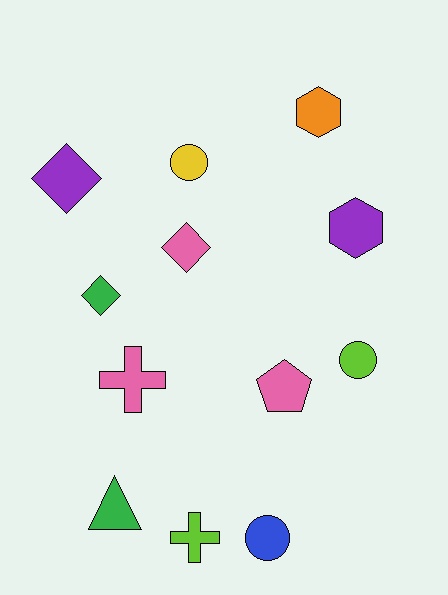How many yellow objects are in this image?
There is 1 yellow object.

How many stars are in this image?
There are no stars.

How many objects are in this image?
There are 12 objects.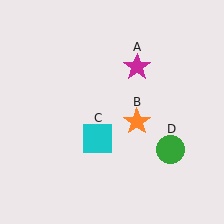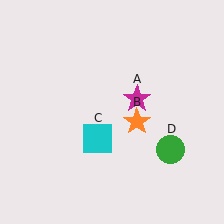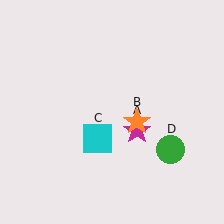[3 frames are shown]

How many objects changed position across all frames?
1 object changed position: magenta star (object A).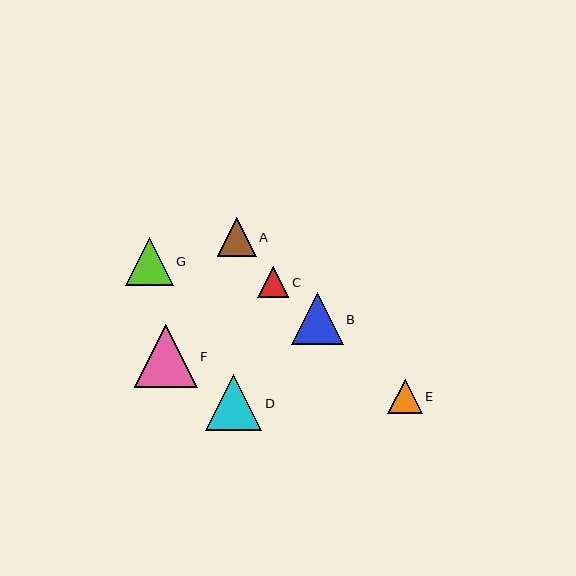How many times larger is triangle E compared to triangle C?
Triangle E is approximately 1.1 times the size of triangle C.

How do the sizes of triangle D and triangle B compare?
Triangle D and triangle B are approximately the same size.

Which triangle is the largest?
Triangle F is the largest with a size of approximately 63 pixels.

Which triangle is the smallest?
Triangle C is the smallest with a size of approximately 31 pixels.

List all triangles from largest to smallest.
From largest to smallest: F, D, B, G, A, E, C.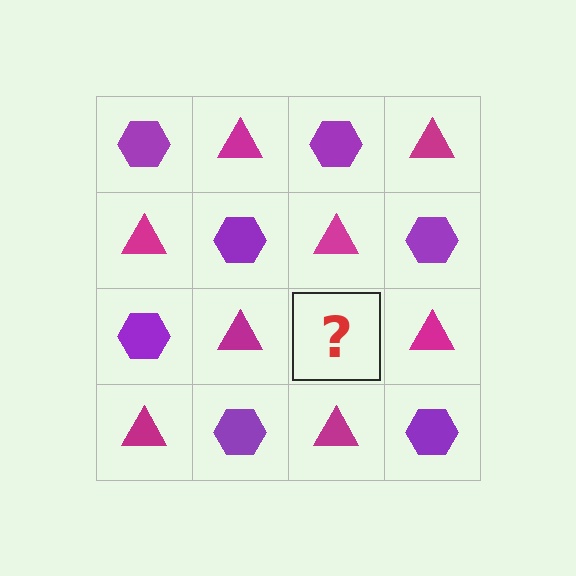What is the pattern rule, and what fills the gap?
The rule is that it alternates purple hexagon and magenta triangle in a checkerboard pattern. The gap should be filled with a purple hexagon.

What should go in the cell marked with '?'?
The missing cell should contain a purple hexagon.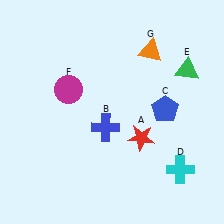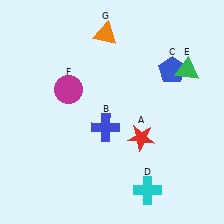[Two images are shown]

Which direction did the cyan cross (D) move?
The cyan cross (D) moved left.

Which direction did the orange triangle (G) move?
The orange triangle (G) moved left.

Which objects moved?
The objects that moved are: the blue pentagon (C), the cyan cross (D), the orange triangle (G).